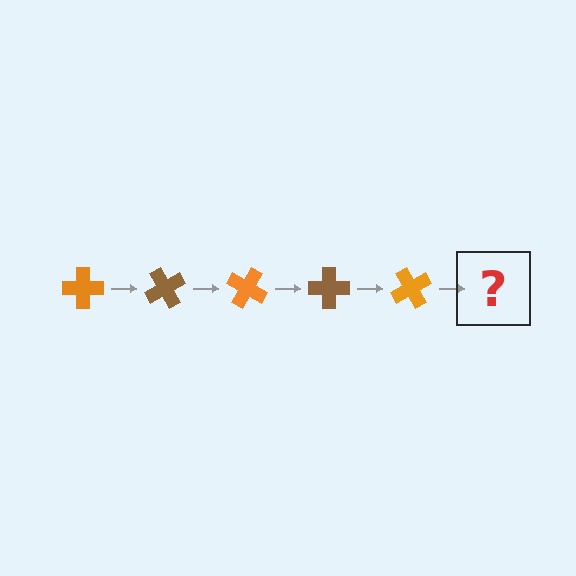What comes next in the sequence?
The next element should be a brown cross, rotated 300 degrees from the start.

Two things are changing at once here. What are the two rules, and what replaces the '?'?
The two rules are that it rotates 60 degrees each step and the color cycles through orange and brown. The '?' should be a brown cross, rotated 300 degrees from the start.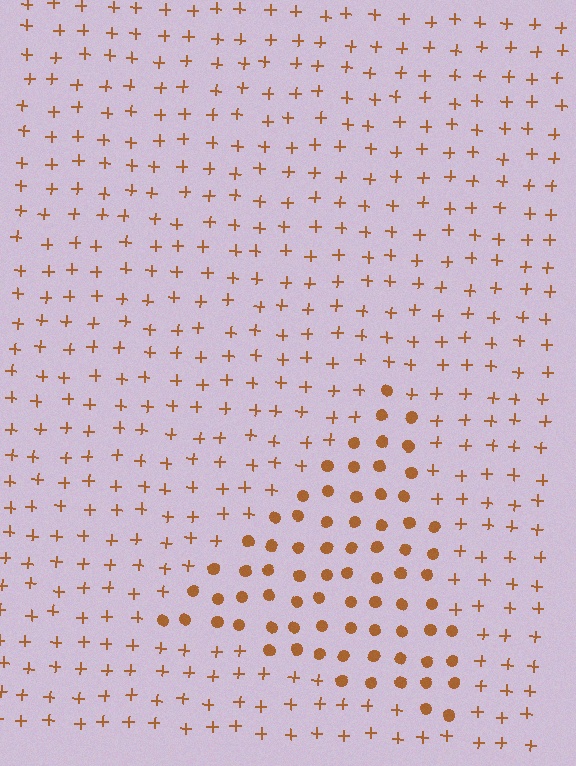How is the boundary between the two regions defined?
The boundary is defined by a change in element shape: circles inside vs. plus signs outside. All elements share the same color and spacing.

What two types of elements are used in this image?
The image uses circles inside the triangle region and plus signs outside it.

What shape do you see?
I see a triangle.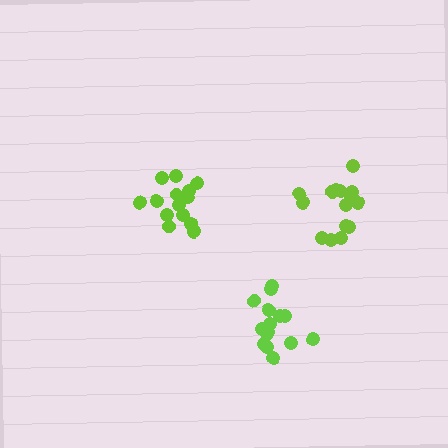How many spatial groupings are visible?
There are 3 spatial groupings.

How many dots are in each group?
Group 1: 15 dots, Group 2: 14 dots, Group 3: 15 dots (44 total).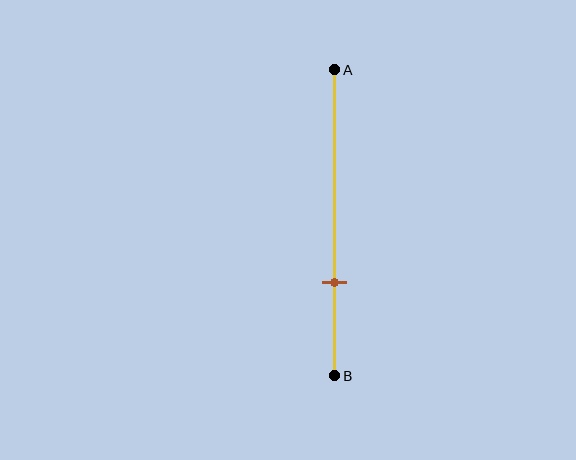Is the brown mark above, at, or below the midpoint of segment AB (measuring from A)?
The brown mark is below the midpoint of segment AB.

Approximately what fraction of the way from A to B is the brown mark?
The brown mark is approximately 70% of the way from A to B.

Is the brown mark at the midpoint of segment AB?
No, the mark is at about 70% from A, not at the 50% midpoint.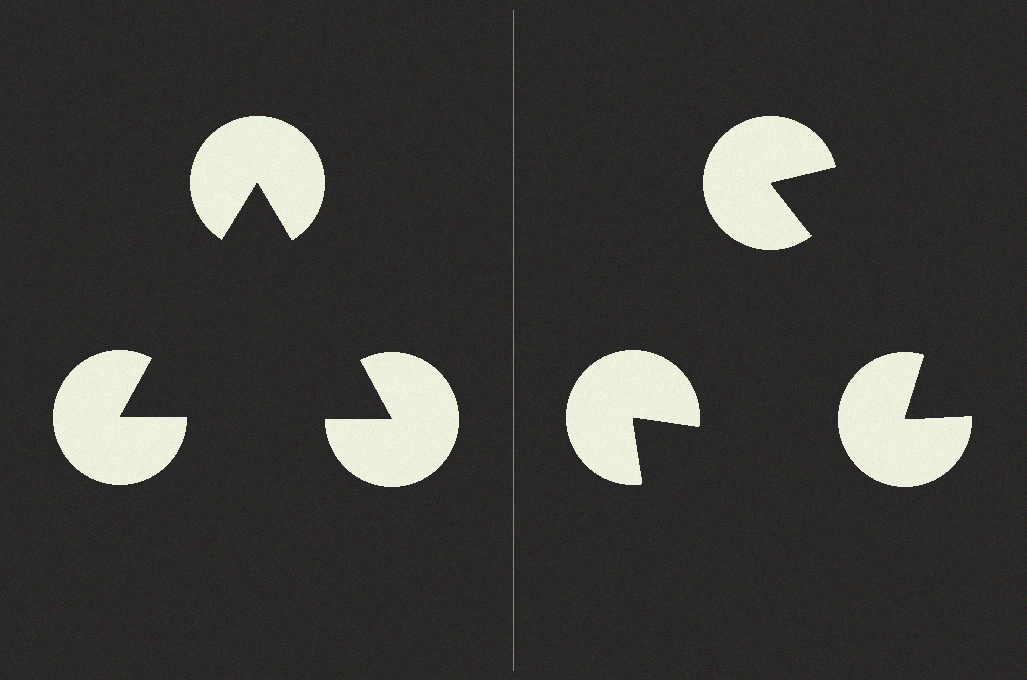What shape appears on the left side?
An illusory triangle.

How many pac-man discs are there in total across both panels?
6 — 3 on each side.